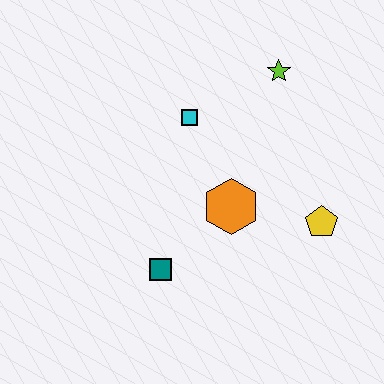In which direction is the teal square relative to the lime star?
The teal square is below the lime star.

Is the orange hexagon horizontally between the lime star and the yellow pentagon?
No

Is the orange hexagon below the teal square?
No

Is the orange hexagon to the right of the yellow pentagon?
No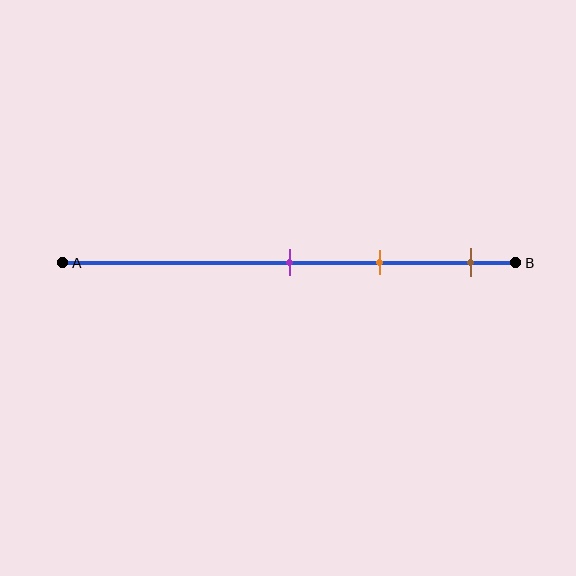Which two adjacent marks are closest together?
The purple and orange marks are the closest adjacent pair.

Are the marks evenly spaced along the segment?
Yes, the marks are approximately evenly spaced.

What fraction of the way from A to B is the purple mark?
The purple mark is approximately 50% (0.5) of the way from A to B.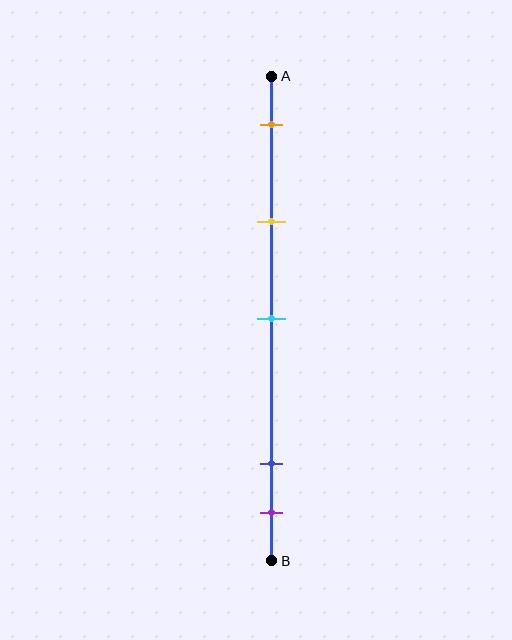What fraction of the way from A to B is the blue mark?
The blue mark is approximately 80% (0.8) of the way from A to B.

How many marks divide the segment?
There are 5 marks dividing the segment.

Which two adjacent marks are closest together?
The blue and purple marks are the closest adjacent pair.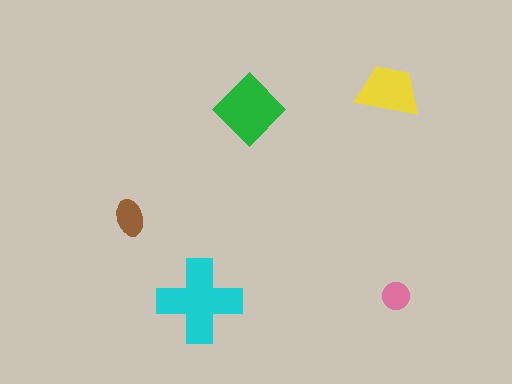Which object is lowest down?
The cyan cross is bottommost.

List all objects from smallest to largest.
The pink circle, the brown ellipse, the yellow trapezoid, the green diamond, the cyan cross.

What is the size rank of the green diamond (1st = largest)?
2nd.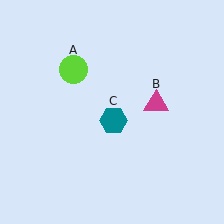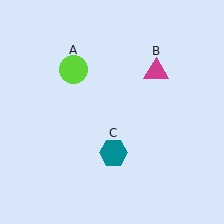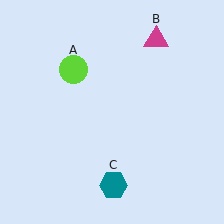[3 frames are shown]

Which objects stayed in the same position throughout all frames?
Lime circle (object A) remained stationary.